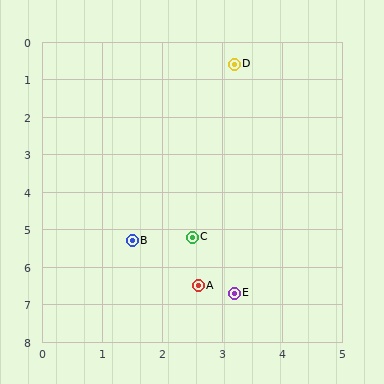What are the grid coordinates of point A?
Point A is at approximately (2.6, 6.5).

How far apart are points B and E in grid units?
Points B and E are about 2.2 grid units apart.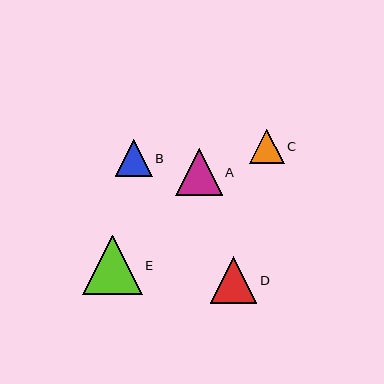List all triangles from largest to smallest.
From largest to smallest: E, A, D, B, C.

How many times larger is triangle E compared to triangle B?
Triangle E is approximately 1.6 times the size of triangle B.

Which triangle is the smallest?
Triangle C is the smallest with a size of approximately 35 pixels.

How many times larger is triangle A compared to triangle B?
Triangle A is approximately 1.3 times the size of triangle B.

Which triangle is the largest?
Triangle E is the largest with a size of approximately 59 pixels.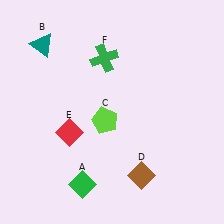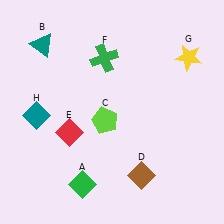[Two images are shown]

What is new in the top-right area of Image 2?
A yellow star (G) was added in the top-right area of Image 2.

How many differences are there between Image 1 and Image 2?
There are 2 differences between the two images.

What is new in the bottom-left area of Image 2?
A teal diamond (H) was added in the bottom-left area of Image 2.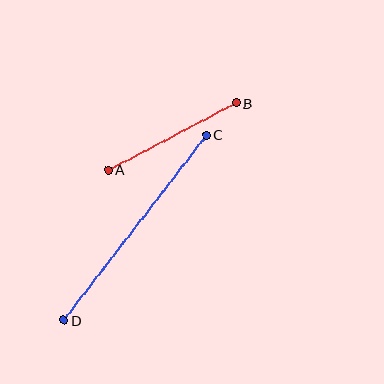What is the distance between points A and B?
The distance is approximately 144 pixels.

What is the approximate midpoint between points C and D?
The midpoint is at approximately (135, 228) pixels.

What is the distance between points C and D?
The distance is approximately 234 pixels.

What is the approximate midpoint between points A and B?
The midpoint is at approximately (172, 136) pixels.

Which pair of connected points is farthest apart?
Points C and D are farthest apart.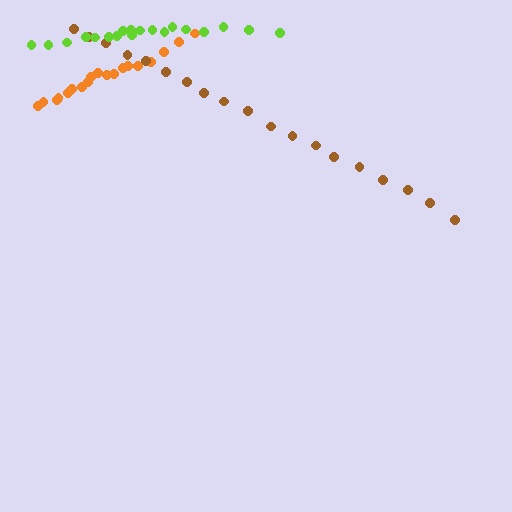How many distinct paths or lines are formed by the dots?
There are 3 distinct paths.